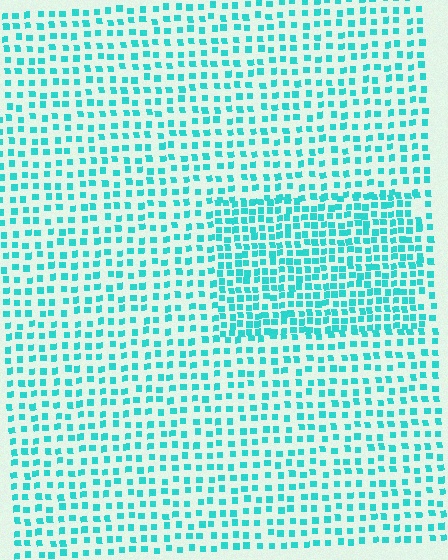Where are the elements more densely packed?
The elements are more densely packed inside the rectangle boundary.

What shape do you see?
I see a rectangle.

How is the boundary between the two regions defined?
The boundary is defined by a change in element density (approximately 1.8x ratio). All elements are the same color, size, and shape.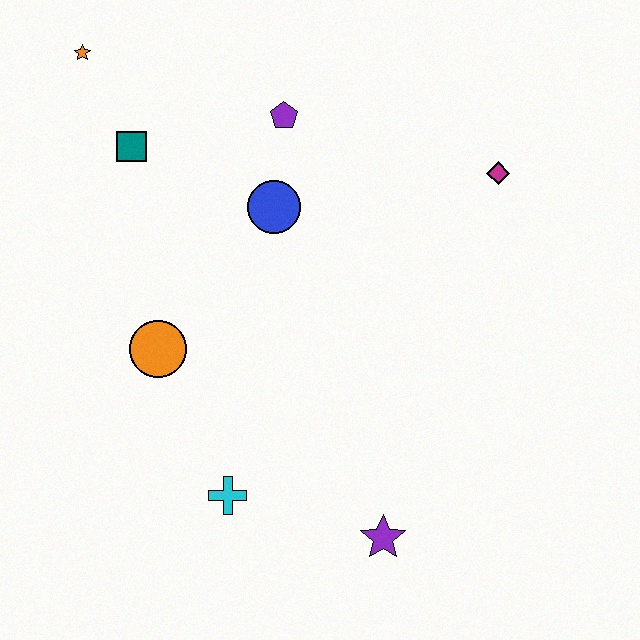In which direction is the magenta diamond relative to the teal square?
The magenta diamond is to the right of the teal square.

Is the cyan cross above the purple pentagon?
No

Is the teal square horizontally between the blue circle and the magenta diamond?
No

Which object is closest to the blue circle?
The purple pentagon is closest to the blue circle.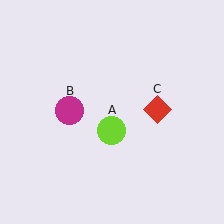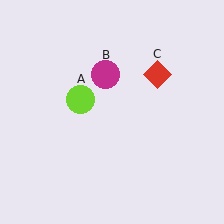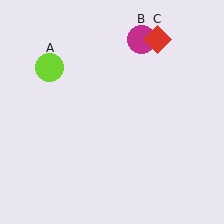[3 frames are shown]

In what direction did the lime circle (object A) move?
The lime circle (object A) moved up and to the left.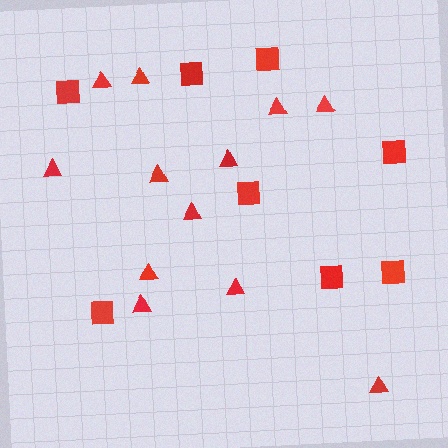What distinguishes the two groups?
There are 2 groups: one group of triangles (12) and one group of squares (8).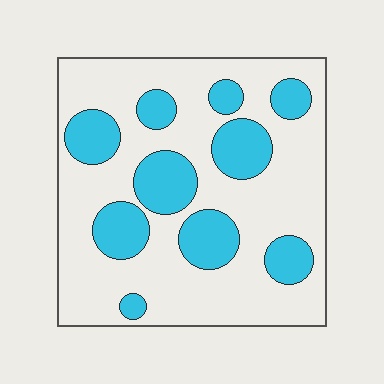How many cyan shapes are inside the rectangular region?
10.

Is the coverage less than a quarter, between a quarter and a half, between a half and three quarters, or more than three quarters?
Between a quarter and a half.